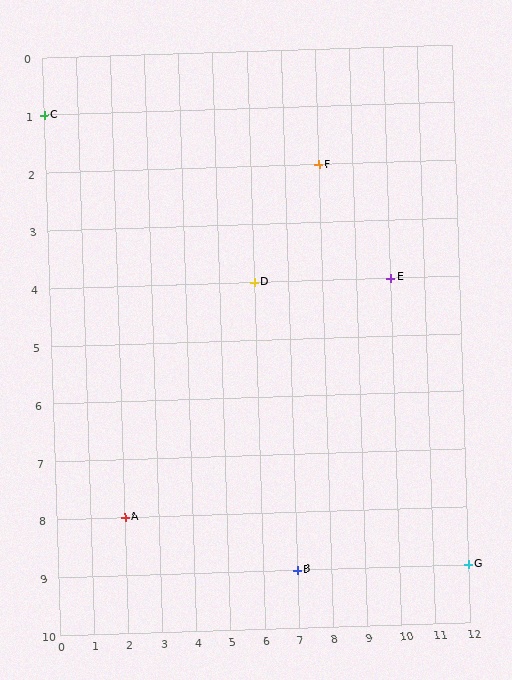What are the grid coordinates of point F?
Point F is at grid coordinates (8, 2).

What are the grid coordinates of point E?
Point E is at grid coordinates (10, 4).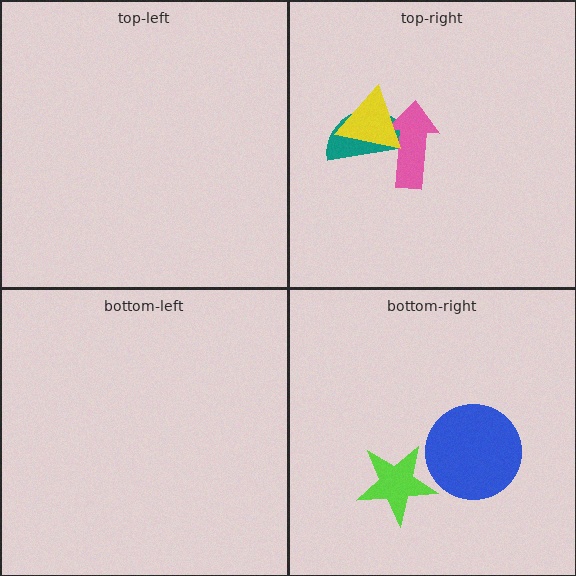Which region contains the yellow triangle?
The top-right region.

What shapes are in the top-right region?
The teal semicircle, the pink arrow, the yellow triangle.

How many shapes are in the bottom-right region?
2.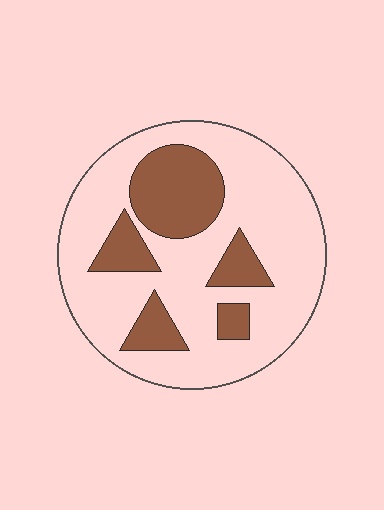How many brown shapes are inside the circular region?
5.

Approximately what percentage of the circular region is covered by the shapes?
Approximately 25%.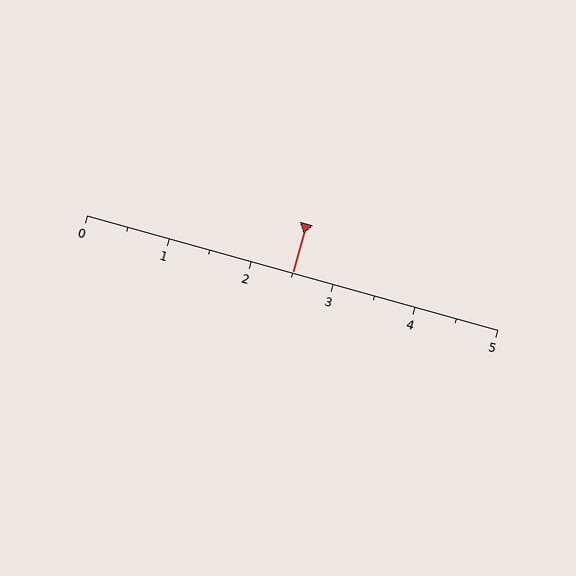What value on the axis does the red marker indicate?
The marker indicates approximately 2.5.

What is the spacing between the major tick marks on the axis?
The major ticks are spaced 1 apart.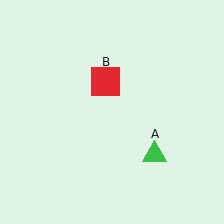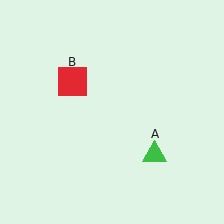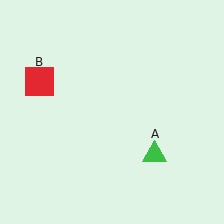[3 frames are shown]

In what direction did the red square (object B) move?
The red square (object B) moved left.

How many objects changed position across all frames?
1 object changed position: red square (object B).